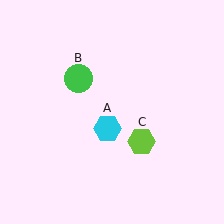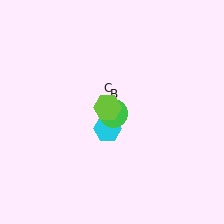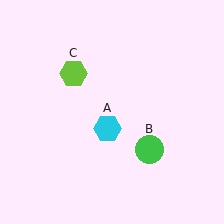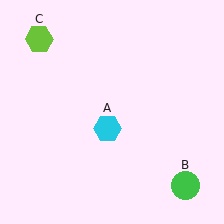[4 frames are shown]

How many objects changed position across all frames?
2 objects changed position: green circle (object B), lime hexagon (object C).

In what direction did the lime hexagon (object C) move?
The lime hexagon (object C) moved up and to the left.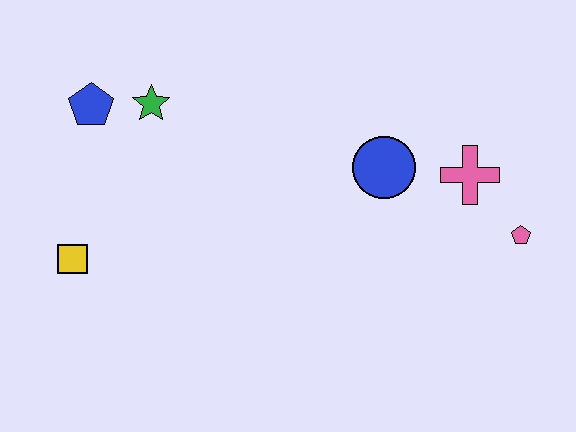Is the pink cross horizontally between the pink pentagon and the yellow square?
Yes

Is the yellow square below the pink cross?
Yes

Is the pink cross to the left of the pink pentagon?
Yes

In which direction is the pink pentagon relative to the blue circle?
The pink pentagon is to the right of the blue circle.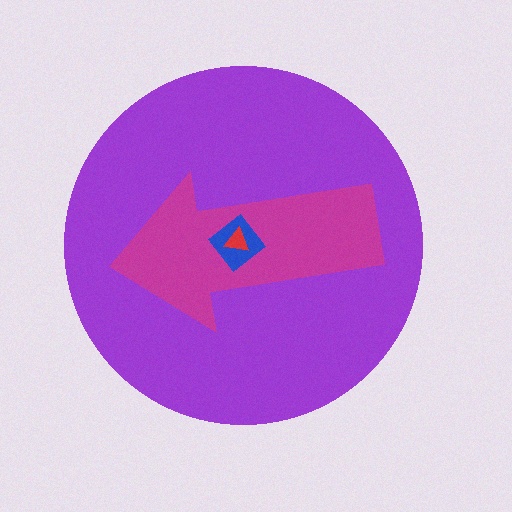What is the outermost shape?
The purple circle.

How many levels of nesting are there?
4.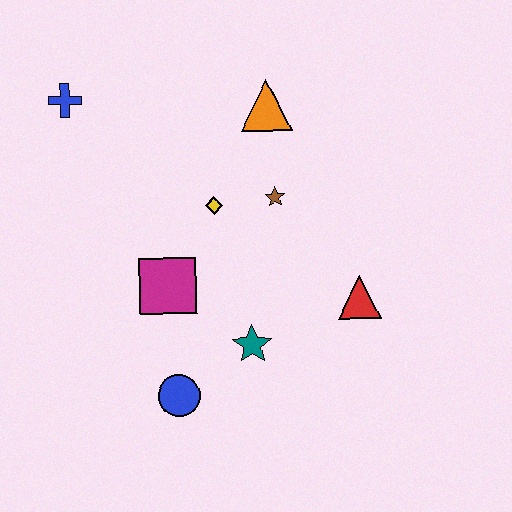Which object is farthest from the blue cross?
The red triangle is farthest from the blue cross.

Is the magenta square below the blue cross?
Yes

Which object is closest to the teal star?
The blue circle is closest to the teal star.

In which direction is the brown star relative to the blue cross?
The brown star is to the right of the blue cross.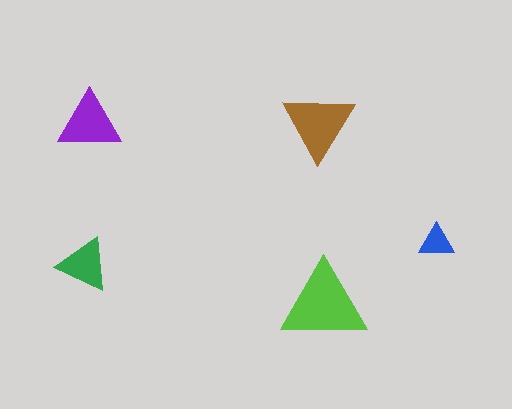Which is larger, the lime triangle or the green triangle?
The lime one.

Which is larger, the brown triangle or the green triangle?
The brown one.